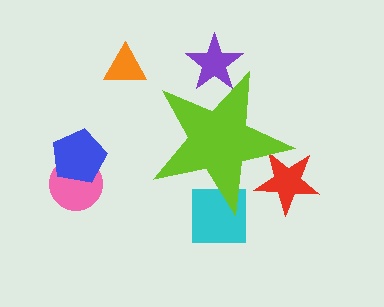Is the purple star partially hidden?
Yes, the purple star is partially hidden behind the lime star.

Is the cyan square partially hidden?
Yes, the cyan square is partially hidden behind the lime star.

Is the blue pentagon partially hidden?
No, the blue pentagon is fully visible.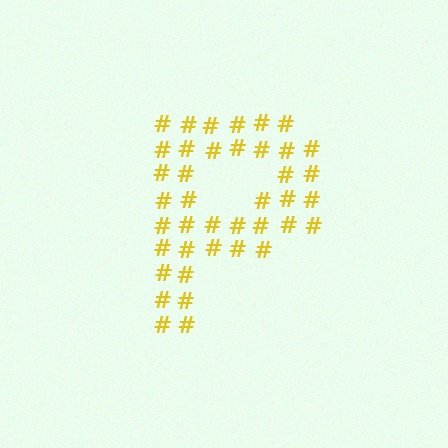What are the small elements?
The small elements are hash symbols.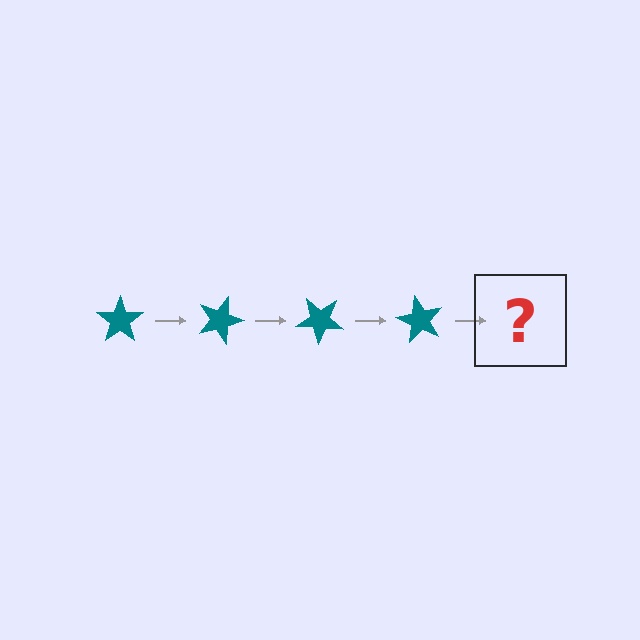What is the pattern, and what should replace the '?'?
The pattern is that the star rotates 20 degrees each step. The '?' should be a teal star rotated 80 degrees.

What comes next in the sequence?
The next element should be a teal star rotated 80 degrees.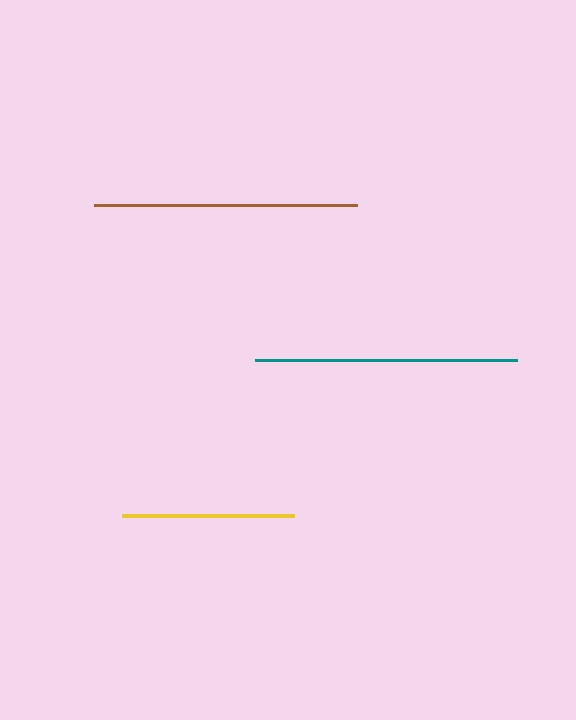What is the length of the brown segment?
The brown segment is approximately 263 pixels long.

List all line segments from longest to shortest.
From longest to shortest: brown, teal, yellow.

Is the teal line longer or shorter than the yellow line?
The teal line is longer than the yellow line.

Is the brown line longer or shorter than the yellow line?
The brown line is longer than the yellow line.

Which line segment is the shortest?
The yellow line is the shortest at approximately 172 pixels.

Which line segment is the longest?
The brown line is the longest at approximately 263 pixels.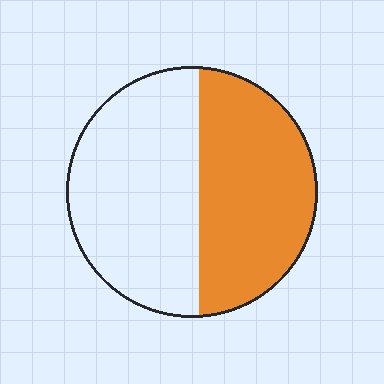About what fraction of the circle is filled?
About one half (1/2).